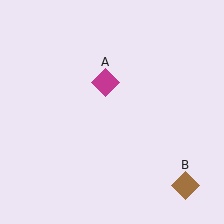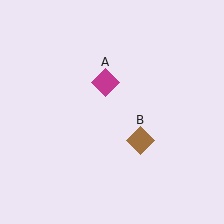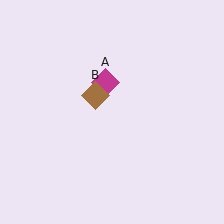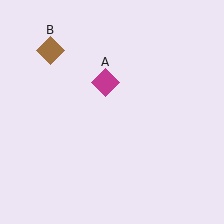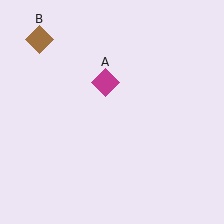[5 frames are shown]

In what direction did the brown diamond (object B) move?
The brown diamond (object B) moved up and to the left.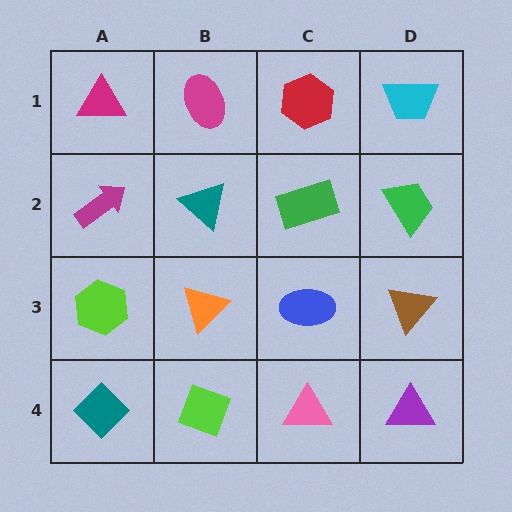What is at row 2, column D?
A green trapezoid.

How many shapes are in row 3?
4 shapes.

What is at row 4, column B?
A lime diamond.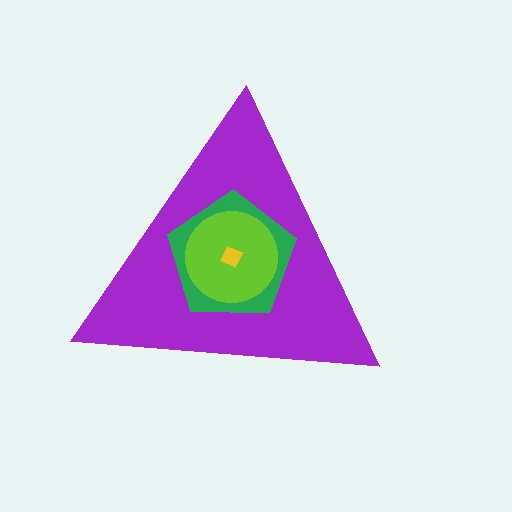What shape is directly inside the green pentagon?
The lime circle.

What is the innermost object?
The yellow diamond.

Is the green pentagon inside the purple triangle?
Yes.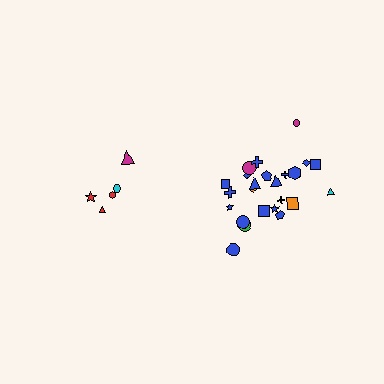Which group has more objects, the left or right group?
The right group.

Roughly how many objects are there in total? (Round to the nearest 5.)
Roughly 30 objects in total.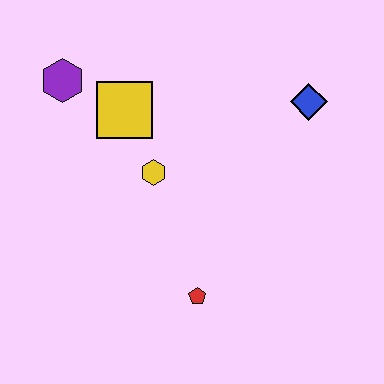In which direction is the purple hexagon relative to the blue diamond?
The purple hexagon is to the left of the blue diamond.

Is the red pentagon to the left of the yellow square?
No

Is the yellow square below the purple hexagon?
Yes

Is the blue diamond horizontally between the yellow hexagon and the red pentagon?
No